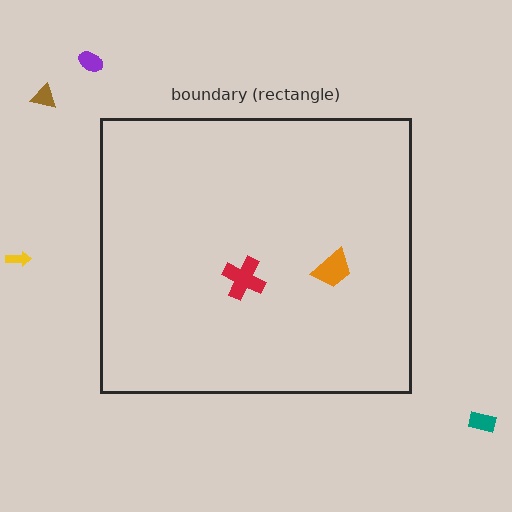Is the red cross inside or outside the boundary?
Inside.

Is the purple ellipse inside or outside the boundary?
Outside.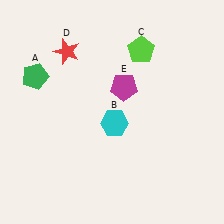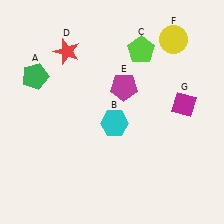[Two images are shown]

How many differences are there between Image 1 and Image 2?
There are 2 differences between the two images.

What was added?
A yellow circle (F), a magenta diamond (G) were added in Image 2.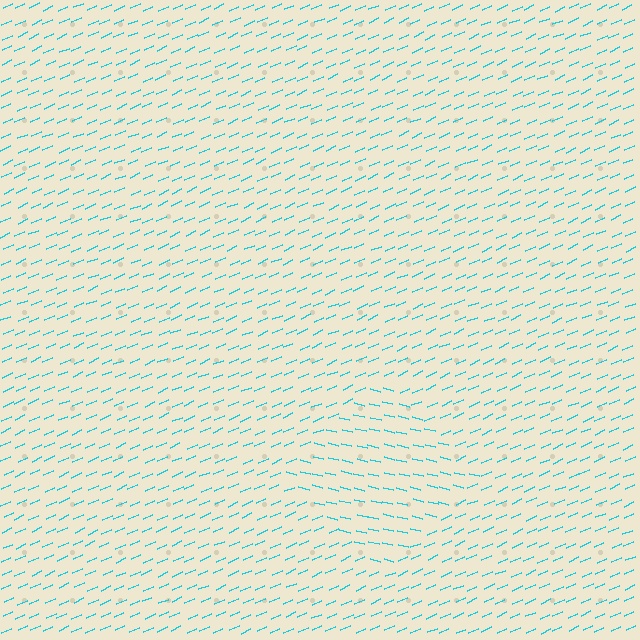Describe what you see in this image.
The image is filled with small cyan line segments. A diamond region in the image has lines oriented differently from the surrounding lines, creating a visible texture boundary.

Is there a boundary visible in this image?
Yes, there is a texture boundary formed by a change in line orientation.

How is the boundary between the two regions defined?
The boundary is defined purely by a change in line orientation (approximately 37 degrees difference). All lines are the same color and thickness.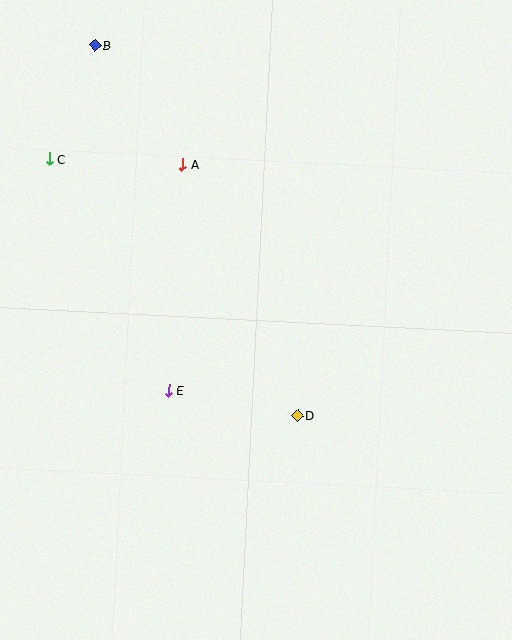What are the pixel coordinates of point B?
Point B is at (95, 45).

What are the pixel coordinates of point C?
Point C is at (49, 159).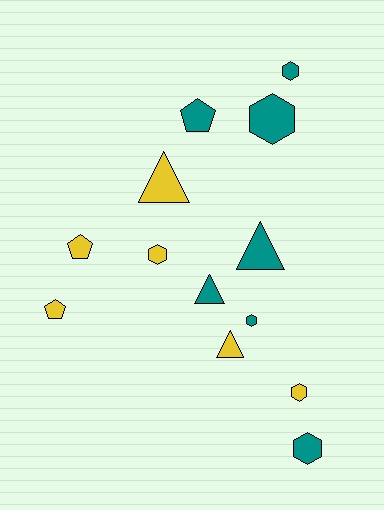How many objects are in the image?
There are 13 objects.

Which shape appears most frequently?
Hexagon, with 6 objects.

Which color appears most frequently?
Teal, with 7 objects.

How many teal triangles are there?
There are 2 teal triangles.